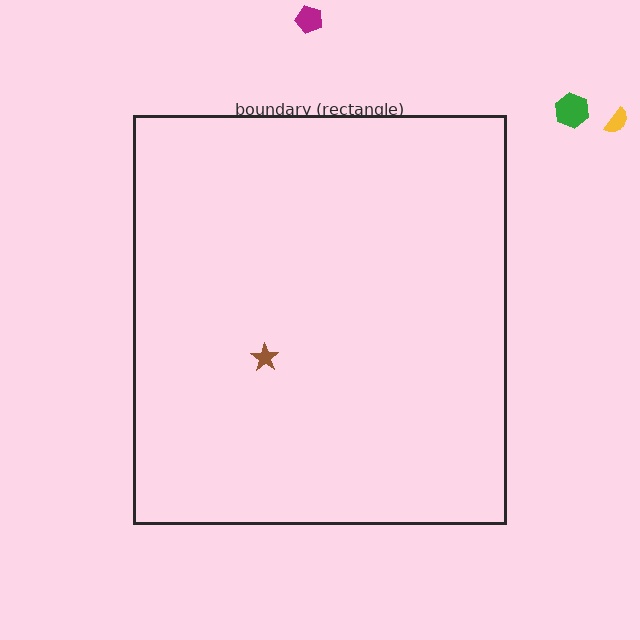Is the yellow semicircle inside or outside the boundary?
Outside.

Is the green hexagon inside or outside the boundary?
Outside.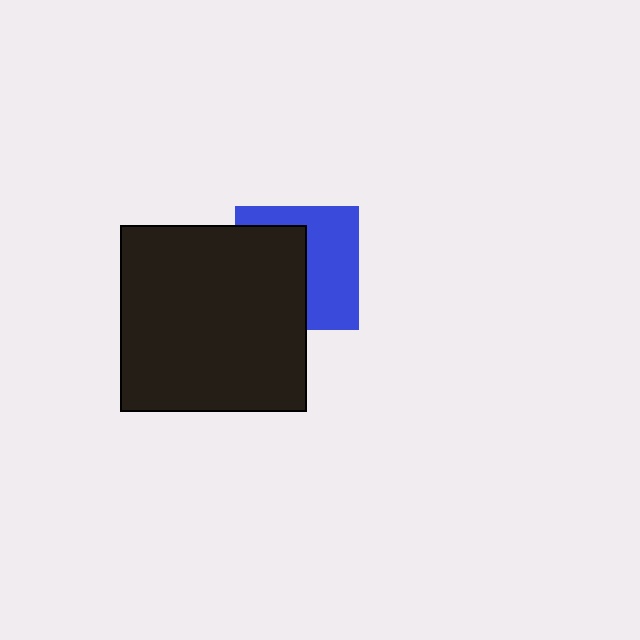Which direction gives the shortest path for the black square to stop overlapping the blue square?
Moving left gives the shortest separation.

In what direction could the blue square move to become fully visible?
The blue square could move right. That would shift it out from behind the black square entirely.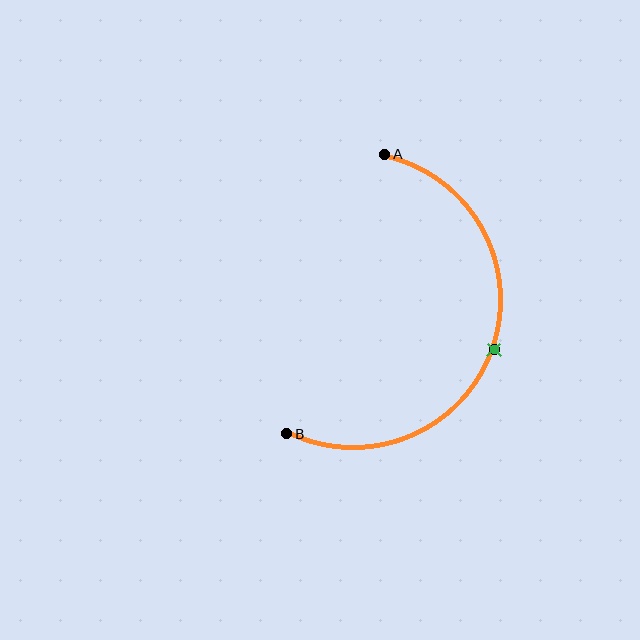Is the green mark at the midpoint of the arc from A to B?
Yes. The green mark lies on the arc at equal arc-length from both A and B — it is the arc midpoint.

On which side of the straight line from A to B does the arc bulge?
The arc bulges to the right of the straight line connecting A and B.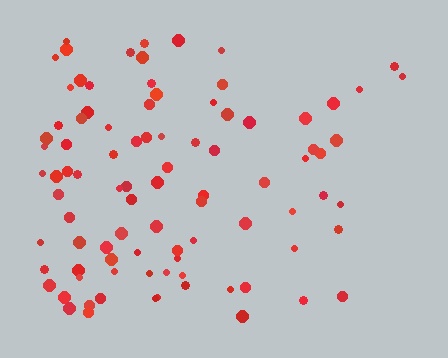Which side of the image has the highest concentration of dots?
The left.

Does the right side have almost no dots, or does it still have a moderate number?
Still a moderate number, just noticeably fewer than the left.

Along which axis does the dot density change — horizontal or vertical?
Horizontal.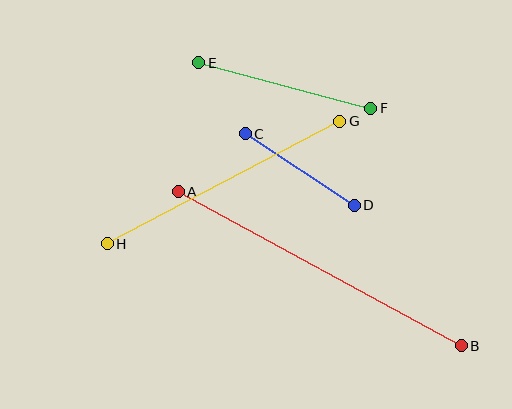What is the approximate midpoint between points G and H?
The midpoint is at approximately (223, 183) pixels.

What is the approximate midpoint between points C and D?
The midpoint is at approximately (300, 169) pixels.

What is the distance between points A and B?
The distance is approximately 322 pixels.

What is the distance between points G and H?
The distance is approximately 263 pixels.